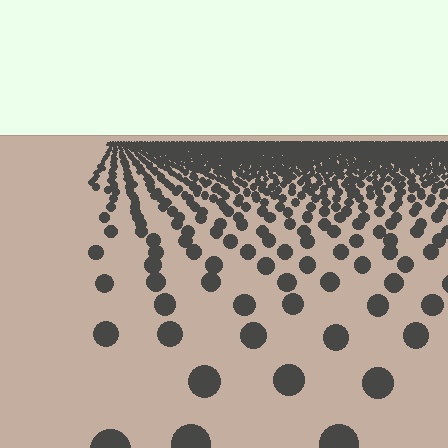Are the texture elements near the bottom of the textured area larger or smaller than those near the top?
Larger. Near the bottom, elements are closer to the viewer and appear at a bigger on-screen size.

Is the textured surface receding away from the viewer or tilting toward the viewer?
The surface is receding away from the viewer. Texture elements get smaller and denser toward the top.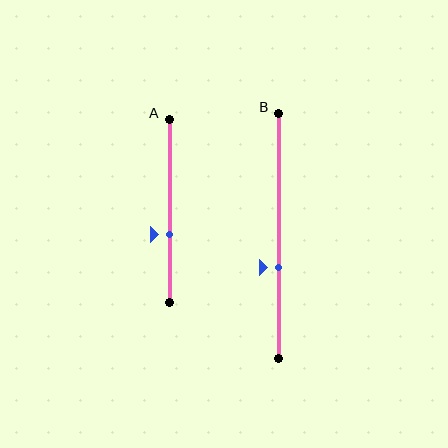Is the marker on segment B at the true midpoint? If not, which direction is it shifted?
No, the marker on segment B is shifted downward by about 13% of the segment length.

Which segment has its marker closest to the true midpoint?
Segment B has its marker closest to the true midpoint.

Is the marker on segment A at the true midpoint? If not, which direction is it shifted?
No, the marker on segment A is shifted downward by about 13% of the segment length.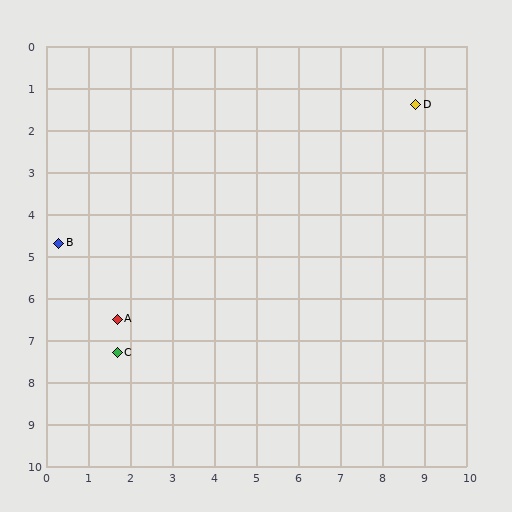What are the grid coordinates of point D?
Point D is at approximately (8.8, 1.4).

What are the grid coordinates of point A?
Point A is at approximately (1.7, 6.5).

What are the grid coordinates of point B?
Point B is at approximately (0.3, 4.7).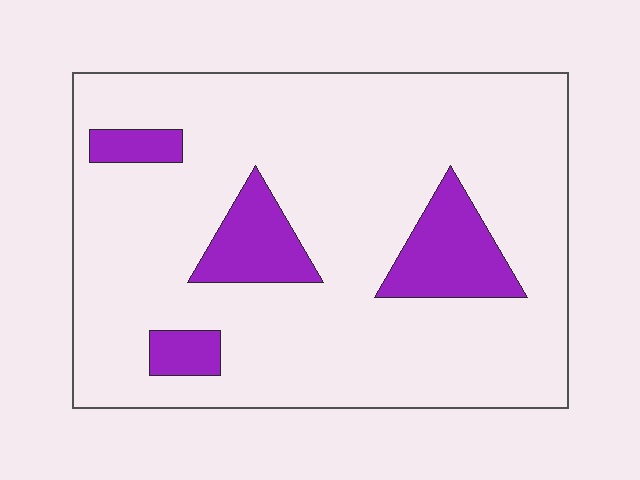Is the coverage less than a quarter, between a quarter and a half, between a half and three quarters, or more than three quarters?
Less than a quarter.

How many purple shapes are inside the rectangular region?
4.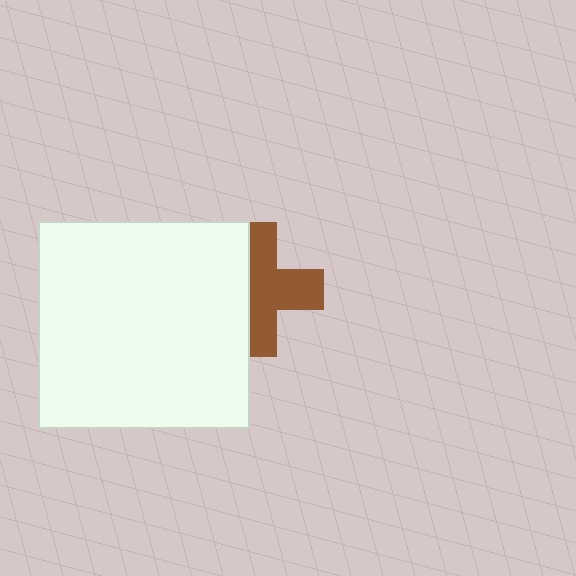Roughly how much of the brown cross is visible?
About half of it is visible (roughly 60%).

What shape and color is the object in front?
The object in front is a white rectangle.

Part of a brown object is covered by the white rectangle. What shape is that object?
It is a cross.